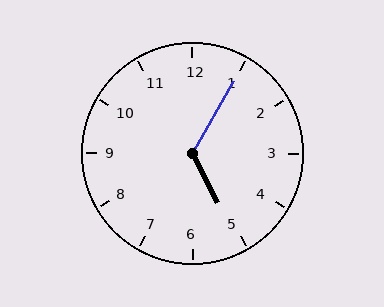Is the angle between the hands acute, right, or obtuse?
It is obtuse.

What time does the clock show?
5:05.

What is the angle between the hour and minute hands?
Approximately 122 degrees.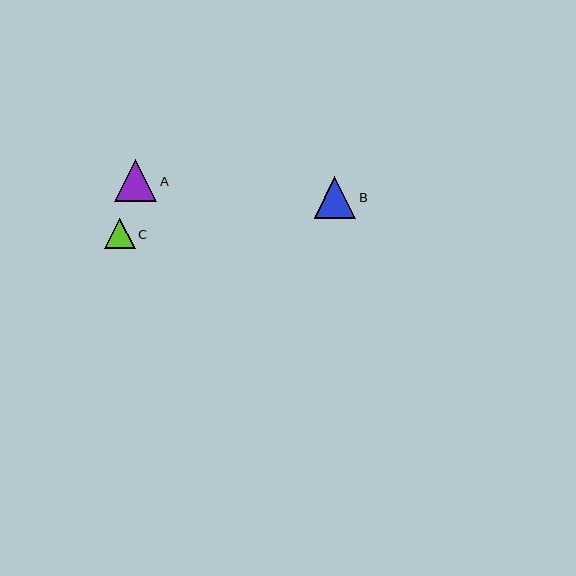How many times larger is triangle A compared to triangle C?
Triangle A is approximately 1.4 times the size of triangle C.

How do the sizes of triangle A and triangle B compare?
Triangle A and triangle B are approximately the same size.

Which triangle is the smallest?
Triangle C is the smallest with a size of approximately 30 pixels.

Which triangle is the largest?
Triangle A is the largest with a size of approximately 42 pixels.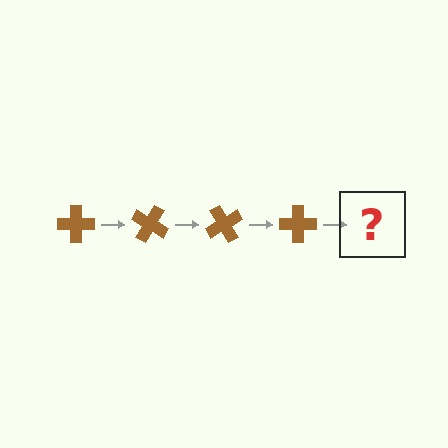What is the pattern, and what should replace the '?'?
The pattern is that the cross rotates 30 degrees each step. The '?' should be a brown cross rotated 120 degrees.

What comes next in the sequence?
The next element should be a brown cross rotated 120 degrees.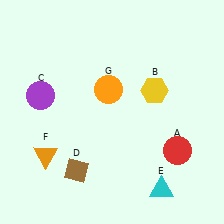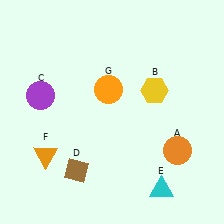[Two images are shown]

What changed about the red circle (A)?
In Image 1, A is red. In Image 2, it changed to orange.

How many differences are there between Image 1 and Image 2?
There is 1 difference between the two images.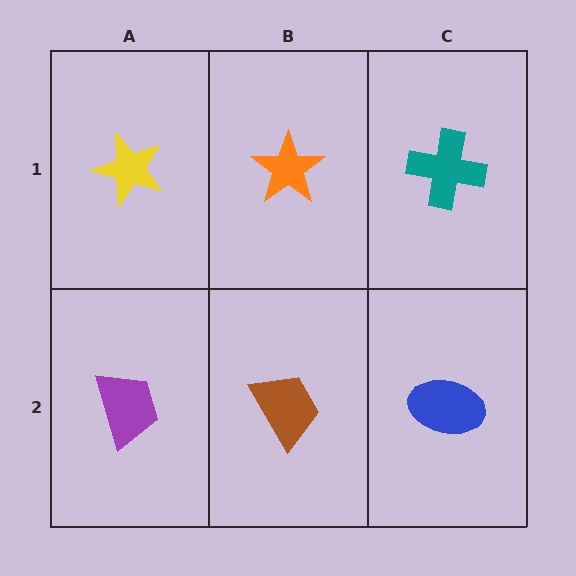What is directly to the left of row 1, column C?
An orange star.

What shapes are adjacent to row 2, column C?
A teal cross (row 1, column C), a brown trapezoid (row 2, column B).